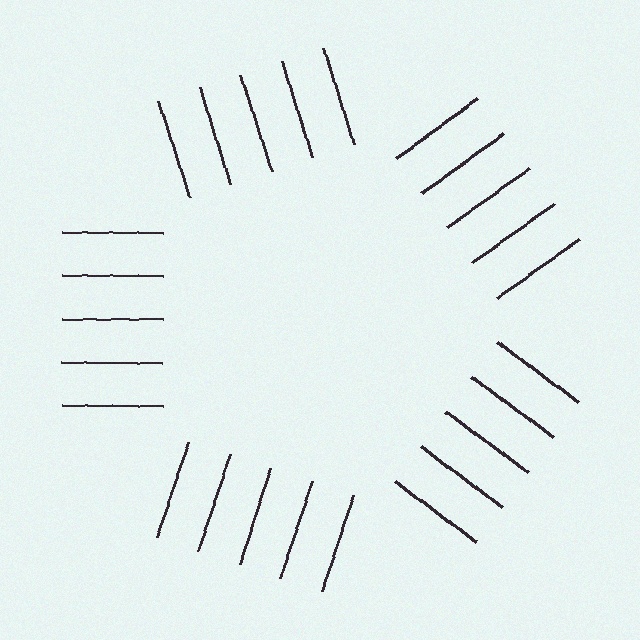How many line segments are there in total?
25 — 5 along each of the 5 edges.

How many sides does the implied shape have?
5 sides — the line-ends trace a pentagon.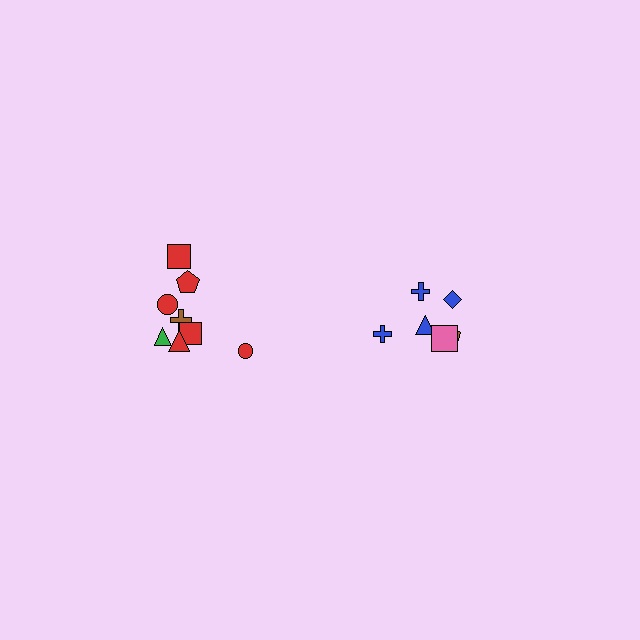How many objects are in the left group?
There are 8 objects.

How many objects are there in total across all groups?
There are 14 objects.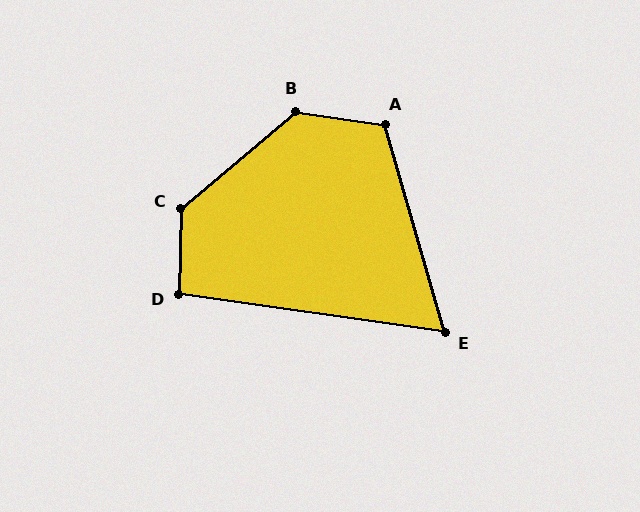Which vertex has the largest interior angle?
C, at approximately 132 degrees.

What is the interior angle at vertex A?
Approximately 114 degrees (obtuse).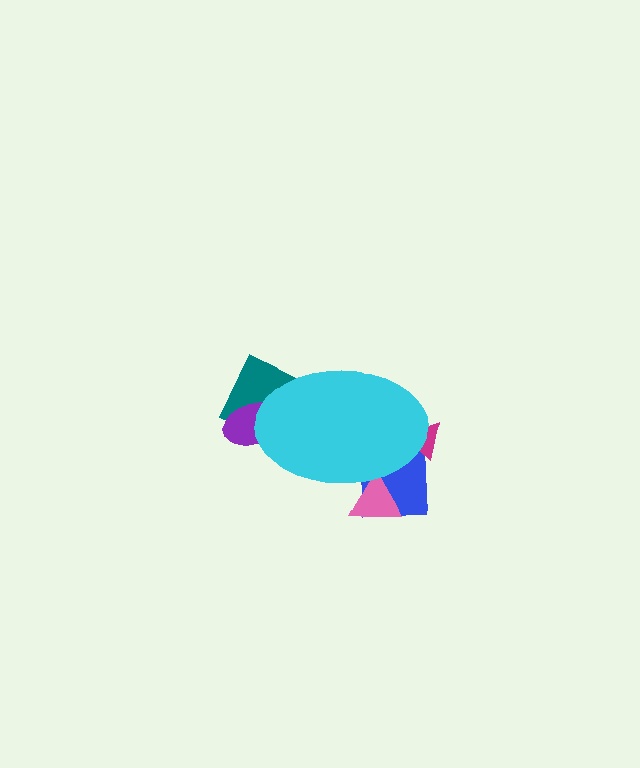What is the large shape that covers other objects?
A cyan ellipse.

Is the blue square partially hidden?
Yes, the blue square is partially hidden behind the cyan ellipse.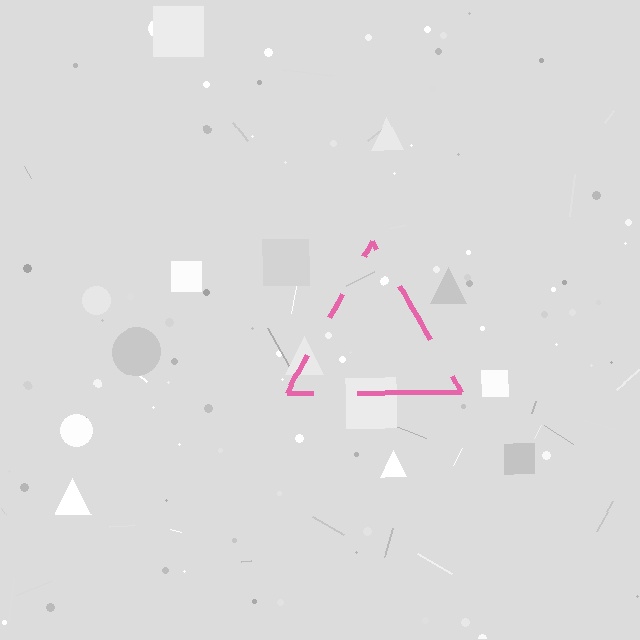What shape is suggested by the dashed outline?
The dashed outline suggests a triangle.